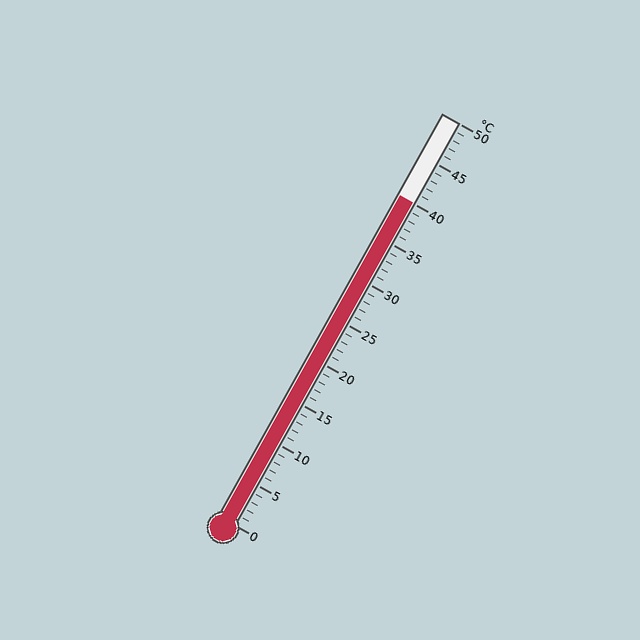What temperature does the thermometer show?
The thermometer shows approximately 40°C.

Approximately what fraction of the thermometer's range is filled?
The thermometer is filled to approximately 80% of its range.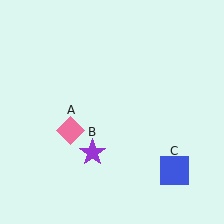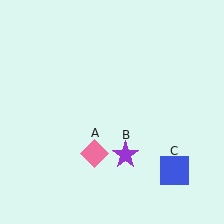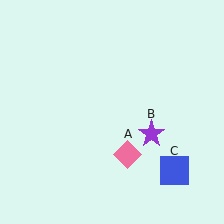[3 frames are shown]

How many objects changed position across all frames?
2 objects changed position: pink diamond (object A), purple star (object B).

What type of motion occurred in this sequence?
The pink diamond (object A), purple star (object B) rotated counterclockwise around the center of the scene.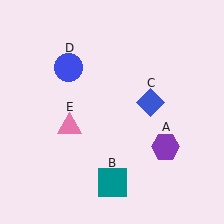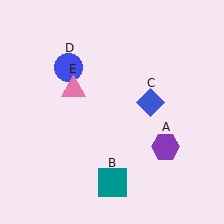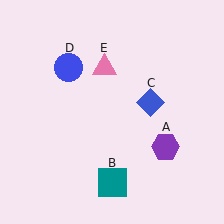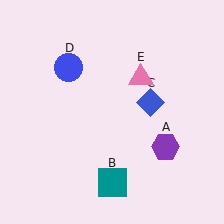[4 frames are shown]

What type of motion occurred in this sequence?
The pink triangle (object E) rotated clockwise around the center of the scene.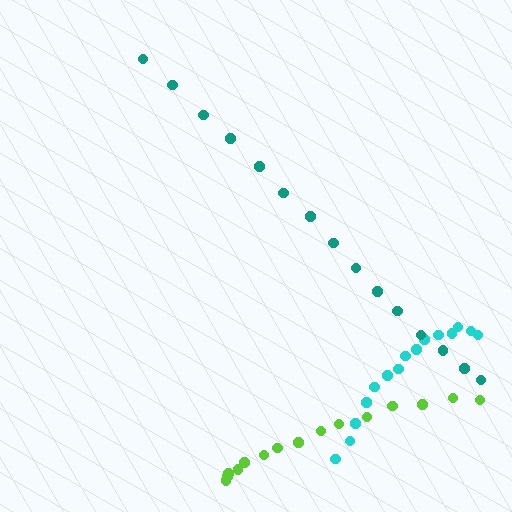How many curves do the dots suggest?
There are 3 distinct paths.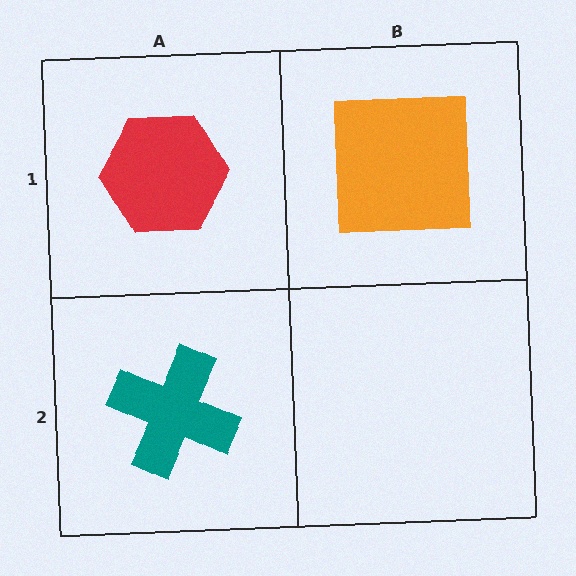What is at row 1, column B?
An orange square.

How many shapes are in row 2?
1 shape.